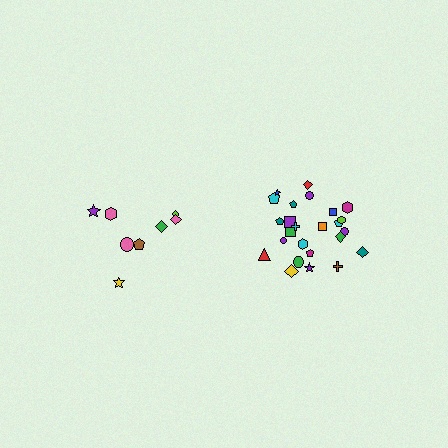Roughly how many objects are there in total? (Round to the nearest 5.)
Roughly 35 objects in total.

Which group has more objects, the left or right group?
The right group.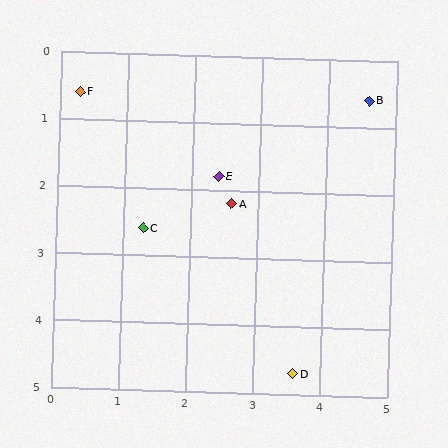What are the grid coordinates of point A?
Point A is at approximately (2.6, 2.2).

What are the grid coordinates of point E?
Point E is at approximately (2.4, 1.8).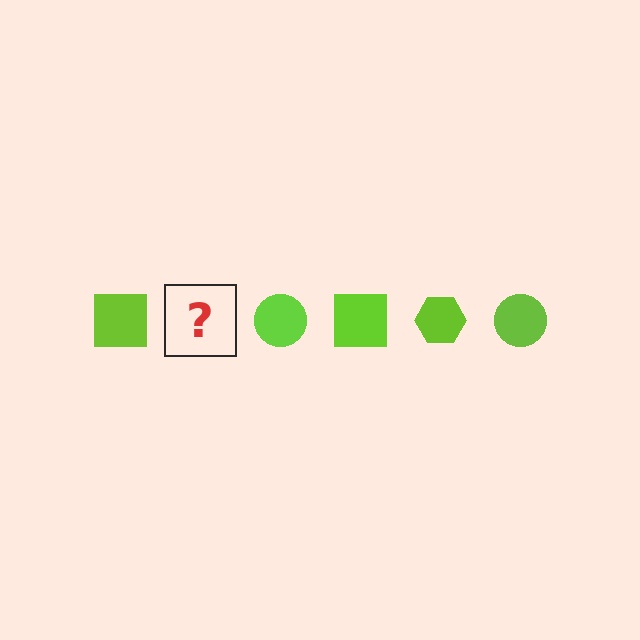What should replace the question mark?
The question mark should be replaced with a lime hexagon.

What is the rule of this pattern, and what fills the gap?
The rule is that the pattern cycles through square, hexagon, circle shapes in lime. The gap should be filled with a lime hexagon.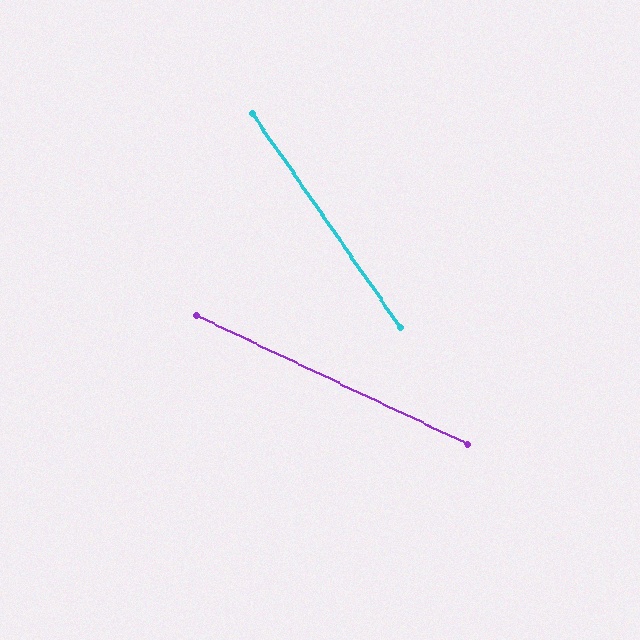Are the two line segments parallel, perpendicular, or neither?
Neither parallel nor perpendicular — they differ by about 30°.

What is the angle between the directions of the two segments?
Approximately 30 degrees.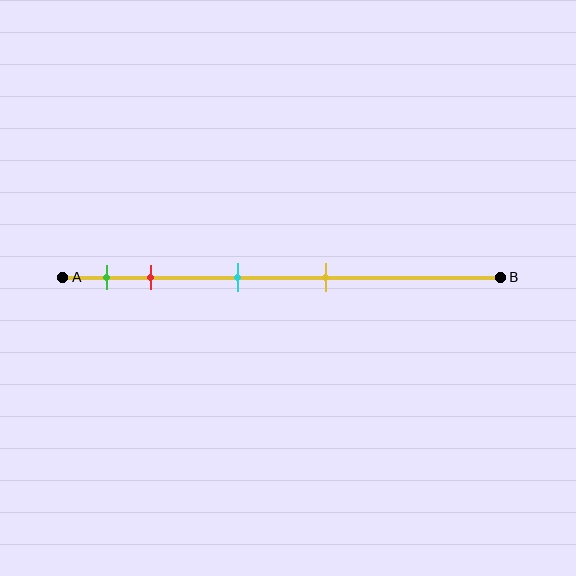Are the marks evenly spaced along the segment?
No, the marks are not evenly spaced.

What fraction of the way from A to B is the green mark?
The green mark is approximately 10% (0.1) of the way from A to B.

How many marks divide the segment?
There are 4 marks dividing the segment.